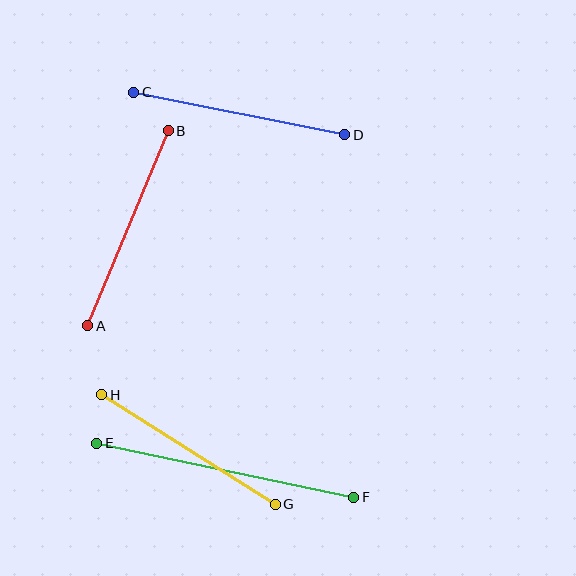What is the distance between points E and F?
The distance is approximately 263 pixels.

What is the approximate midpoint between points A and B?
The midpoint is at approximately (128, 228) pixels.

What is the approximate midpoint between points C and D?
The midpoint is at approximately (239, 113) pixels.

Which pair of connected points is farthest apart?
Points E and F are farthest apart.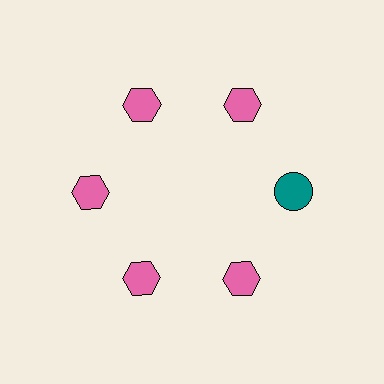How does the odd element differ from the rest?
It differs in both color (teal instead of pink) and shape (circle instead of hexagon).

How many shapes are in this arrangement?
There are 6 shapes arranged in a ring pattern.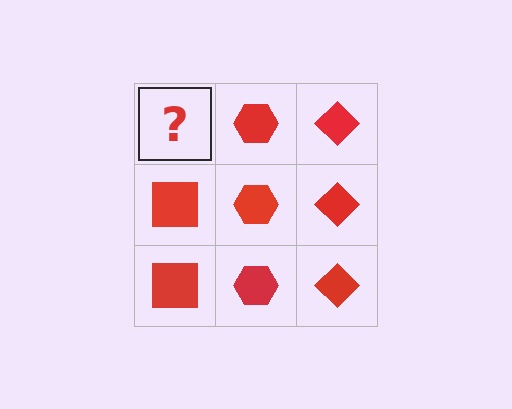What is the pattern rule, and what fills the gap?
The rule is that each column has a consistent shape. The gap should be filled with a red square.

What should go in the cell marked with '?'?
The missing cell should contain a red square.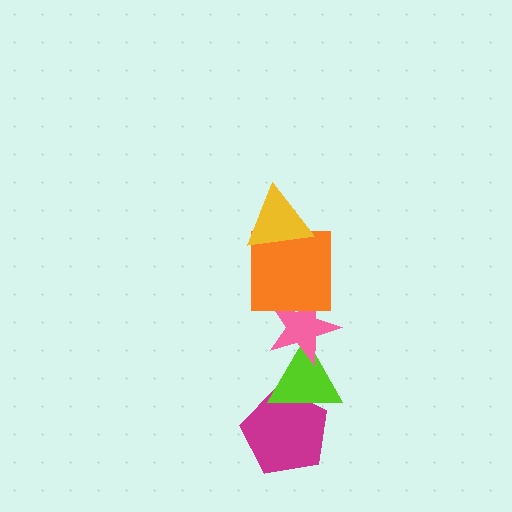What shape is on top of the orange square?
The yellow triangle is on top of the orange square.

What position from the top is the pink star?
The pink star is 3rd from the top.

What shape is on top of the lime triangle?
The pink star is on top of the lime triangle.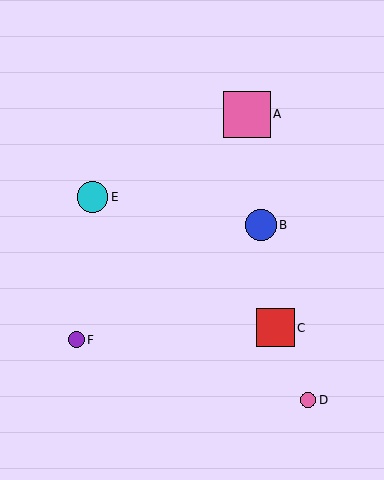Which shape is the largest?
The pink square (labeled A) is the largest.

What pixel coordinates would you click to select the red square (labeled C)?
Click at (275, 328) to select the red square C.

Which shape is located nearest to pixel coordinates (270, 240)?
The blue circle (labeled B) at (261, 225) is nearest to that location.